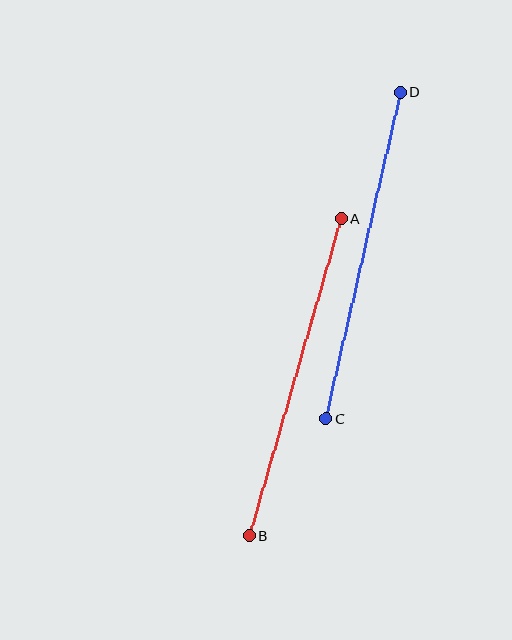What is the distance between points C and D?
The distance is approximately 335 pixels.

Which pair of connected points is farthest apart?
Points C and D are farthest apart.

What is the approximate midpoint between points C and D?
The midpoint is at approximately (363, 255) pixels.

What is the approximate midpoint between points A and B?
The midpoint is at approximately (295, 377) pixels.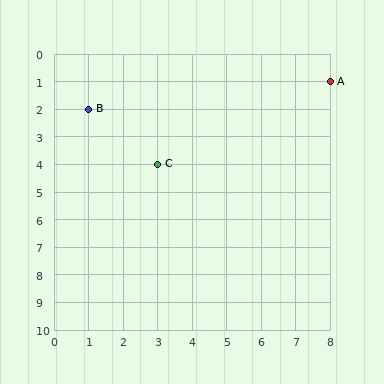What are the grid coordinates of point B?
Point B is at grid coordinates (1, 2).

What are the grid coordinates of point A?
Point A is at grid coordinates (8, 1).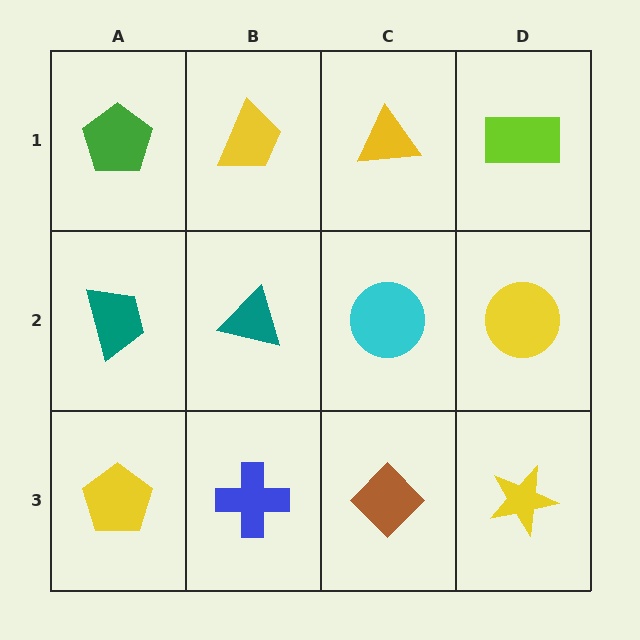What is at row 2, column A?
A teal trapezoid.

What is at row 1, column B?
A yellow trapezoid.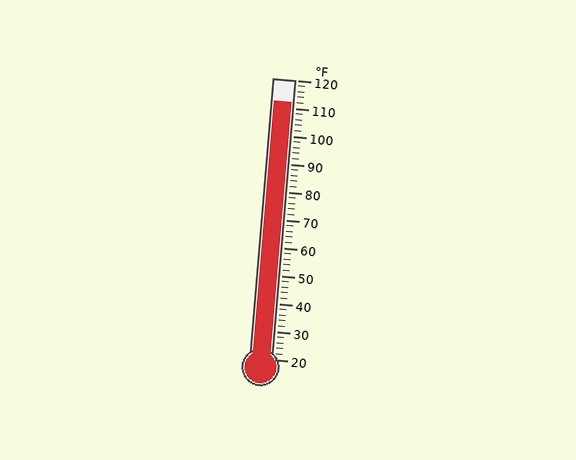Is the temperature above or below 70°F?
The temperature is above 70°F.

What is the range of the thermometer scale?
The thermometer scale ranges from 20°F to 120°F.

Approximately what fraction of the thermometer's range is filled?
The thermometer is filled to approximately 90% of its range.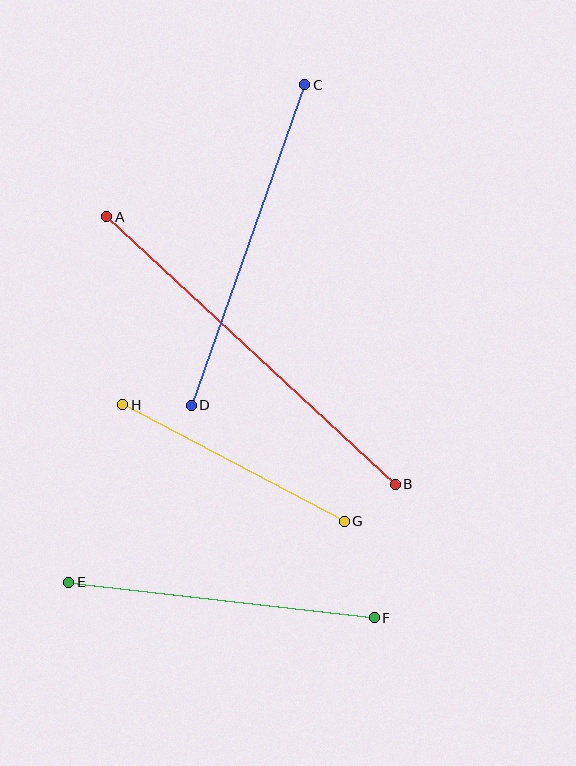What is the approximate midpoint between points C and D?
The midpoint is at approximately (248, 245) pixels.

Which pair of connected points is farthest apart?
Points A and B are farthest apart.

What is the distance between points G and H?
The distance is approximately 251 pixels.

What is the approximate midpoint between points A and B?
The midpoint is at approximately (251, 351) pixels.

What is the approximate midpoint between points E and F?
The midpoint is at approximately (221, 600) pixels.